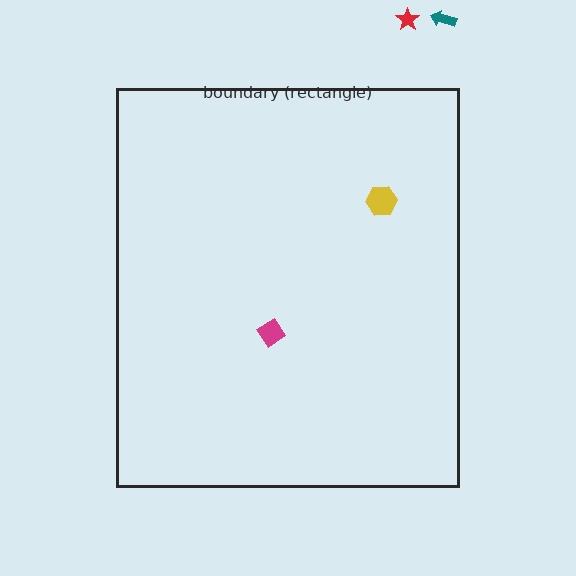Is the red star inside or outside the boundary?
Outside.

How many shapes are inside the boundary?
2 inside, 2 outside.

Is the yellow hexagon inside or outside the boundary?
Inside.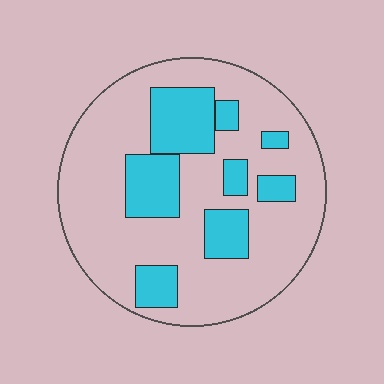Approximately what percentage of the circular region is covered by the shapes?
Approximately 25%.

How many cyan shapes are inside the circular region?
8.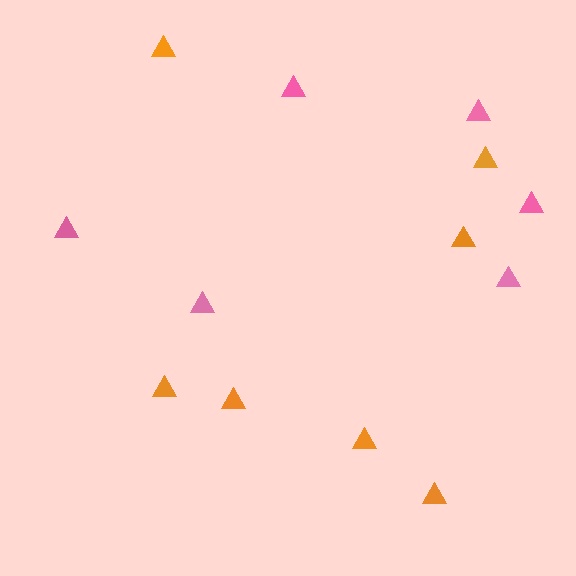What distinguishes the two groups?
There are 2 groups: one group of pink triangles (6) and one group of orange triangles (7).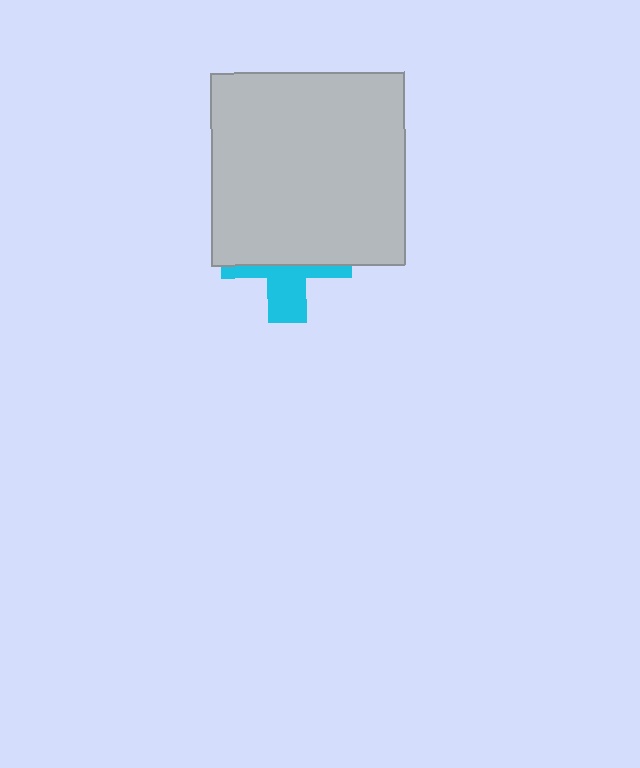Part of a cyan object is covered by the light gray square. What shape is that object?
It is a cross.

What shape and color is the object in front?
The object in front is a light gray square.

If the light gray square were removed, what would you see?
You would see the complete cyan cross.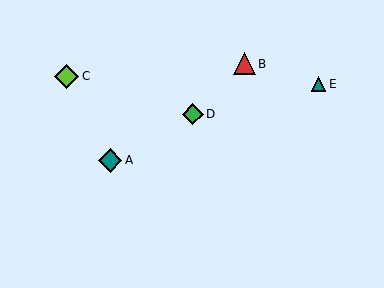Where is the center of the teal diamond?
The center of the teal diamond is at (110, 160).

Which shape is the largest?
The lime diamond (labeled C) is the largest.